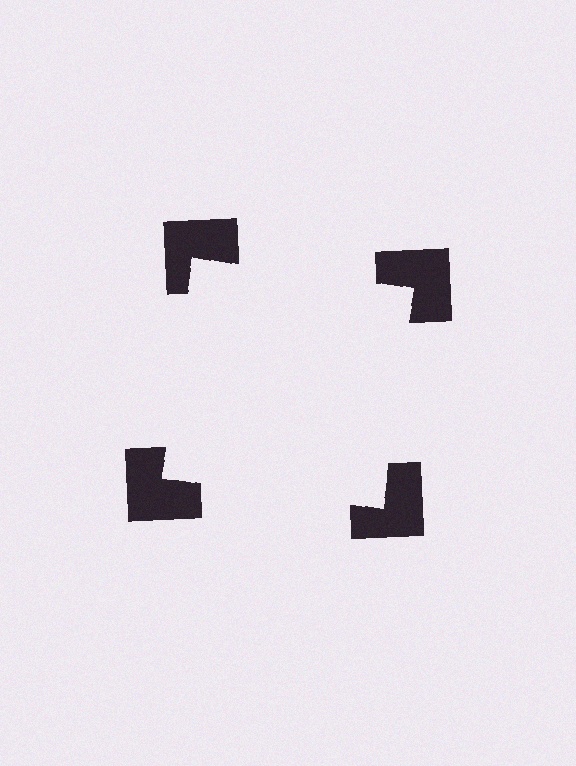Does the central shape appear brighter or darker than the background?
It typically appears slightly brighter than the background, even though no actual brightness change is drawn.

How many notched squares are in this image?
There are 4 — one at each vertex of the illusory square.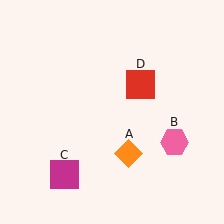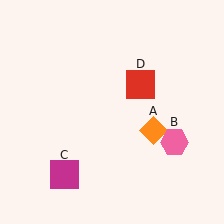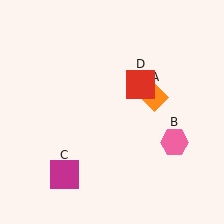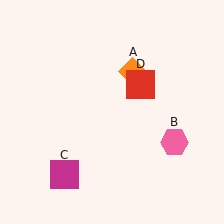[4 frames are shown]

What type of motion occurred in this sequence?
The orange diamond (object A) rotated counterclockwise around the center of the scene.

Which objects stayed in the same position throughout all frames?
Pink hexagon (object B) and magenta square (object C) and red square (object D) remained stationary.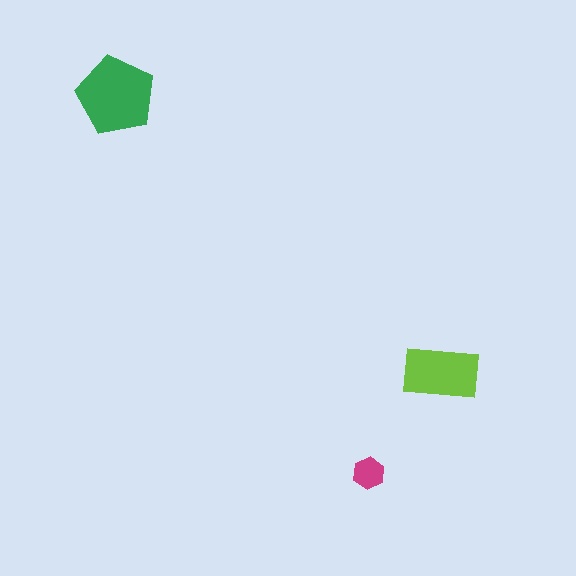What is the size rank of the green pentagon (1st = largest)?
1st.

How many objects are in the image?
There are 3 objects in the image.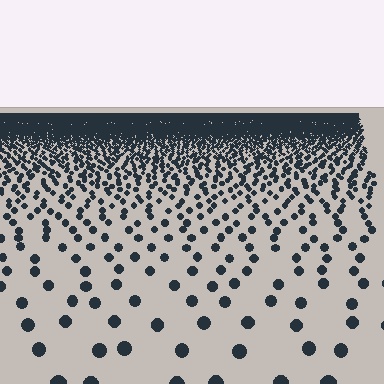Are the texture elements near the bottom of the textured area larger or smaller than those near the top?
Larger. Near the bottom, elements are closer to the viewer and appear at a bigger on-screen size.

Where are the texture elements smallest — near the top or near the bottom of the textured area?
Near the top.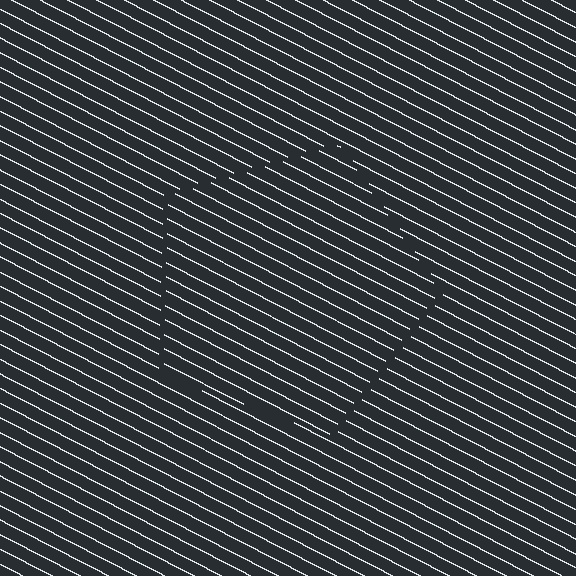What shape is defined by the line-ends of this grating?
An illusory pentagon. The interior of the shape contains the same grating, shifted by half a period — the contour is defined by the phase discontinuity where line-ends from the inner and outer gratings abut.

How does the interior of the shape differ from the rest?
The interior of the shape contains the same grating, shifted by half a period — the contour is defined by the phase discontinuity where line-ends from the inner and outer gratings abut.